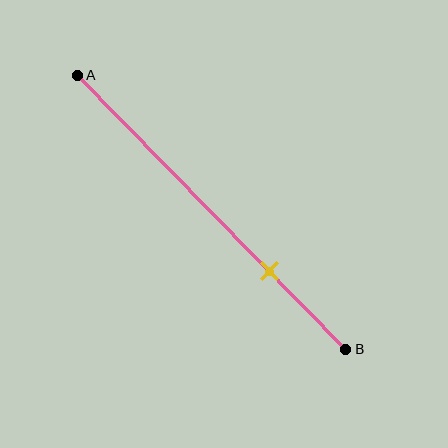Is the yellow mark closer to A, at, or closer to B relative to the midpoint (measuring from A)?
The yellow mark is closer to point B than the midpoint of segment AB.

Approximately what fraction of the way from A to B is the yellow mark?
The yellow mark is approximately 70% of the way from A to B.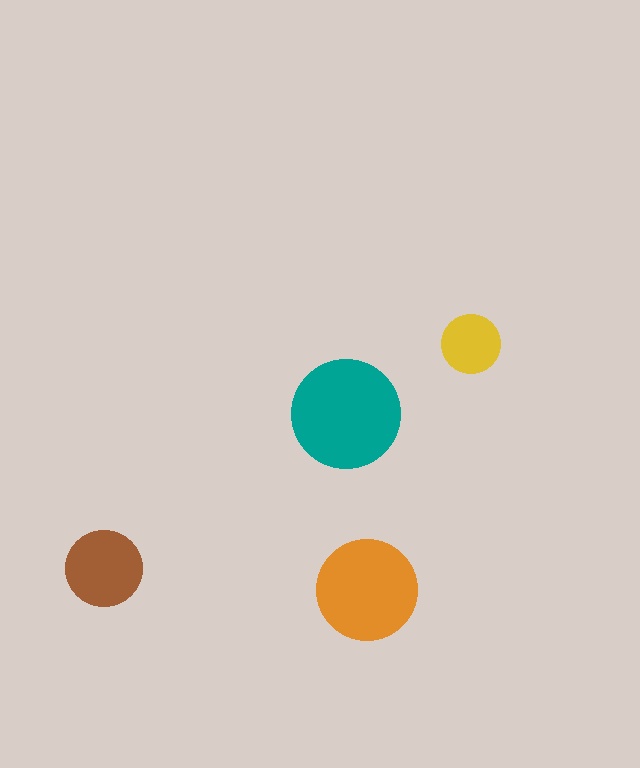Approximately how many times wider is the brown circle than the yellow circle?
About 1.5 times wider.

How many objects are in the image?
There are 4 objects in the image.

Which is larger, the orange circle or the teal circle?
The teal one.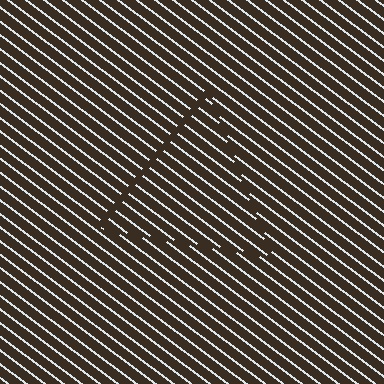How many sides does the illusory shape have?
3 sides — the line-ends trace a triangle.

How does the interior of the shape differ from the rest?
The interior of the shape contains the same grating, shifted by half a period — the contour is defined by the phase discontinuity where line-ends from the inner and outer gratings abut.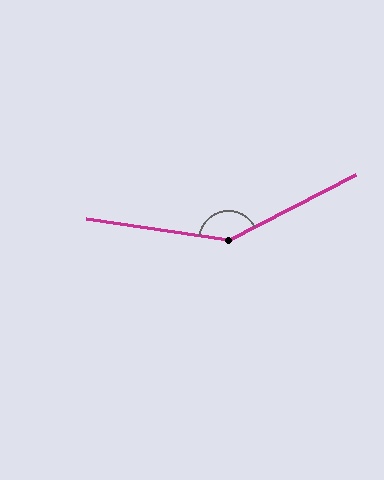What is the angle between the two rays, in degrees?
Approximately 144 degrees.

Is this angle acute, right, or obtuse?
It is obtuse.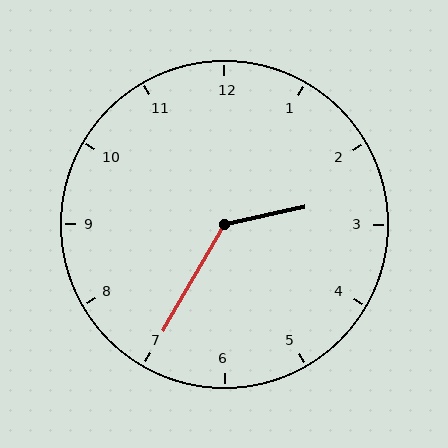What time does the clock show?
2:35.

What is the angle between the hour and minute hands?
Approximately 132 degrees.